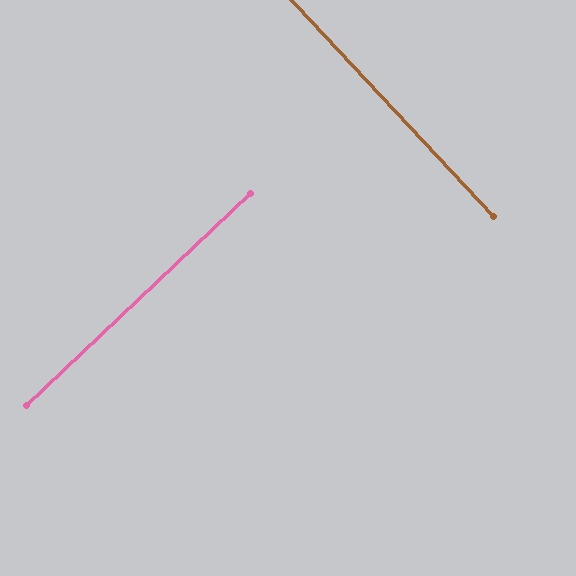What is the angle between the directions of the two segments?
Approximately 89 degrees.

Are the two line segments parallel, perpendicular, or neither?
Perpendicular — they meet at approximately 89°.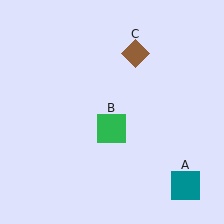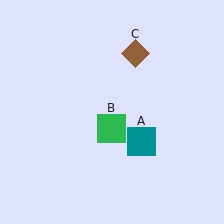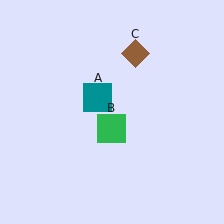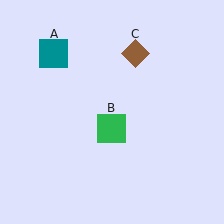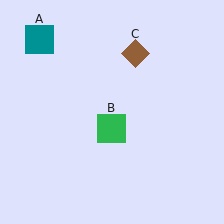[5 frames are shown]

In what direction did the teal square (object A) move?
The teal square (object A) moved up and to the left.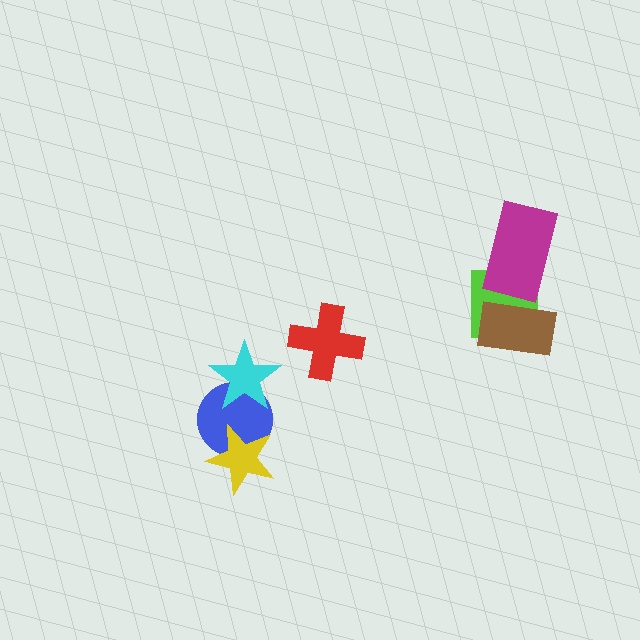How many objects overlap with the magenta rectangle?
1 object overlaps with the magenta rectangle.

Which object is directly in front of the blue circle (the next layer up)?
The yellow star is directly in front of the blue circle.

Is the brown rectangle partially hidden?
No, no other shape covers it.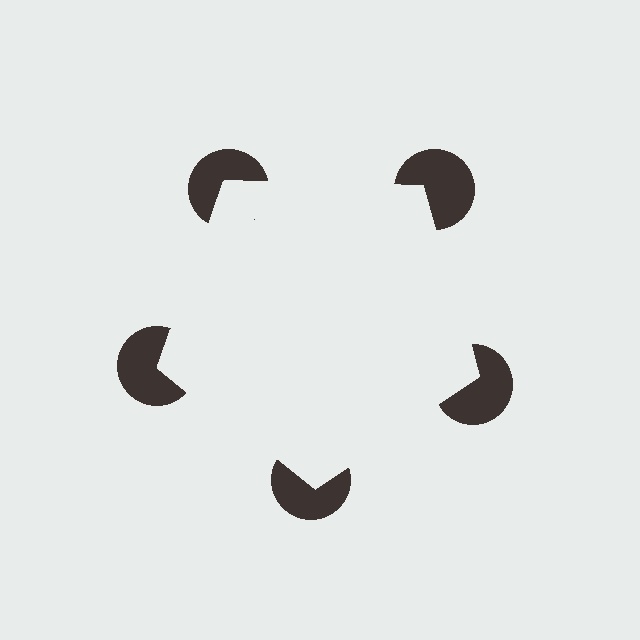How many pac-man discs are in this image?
There are 5 — one at each vertex of the illusory pentagon.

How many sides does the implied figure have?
5 sides.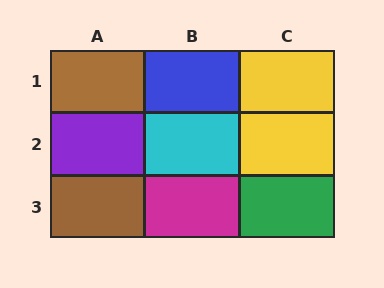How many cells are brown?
2 cells are brown.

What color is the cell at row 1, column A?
Brown.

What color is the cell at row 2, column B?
Cyan.